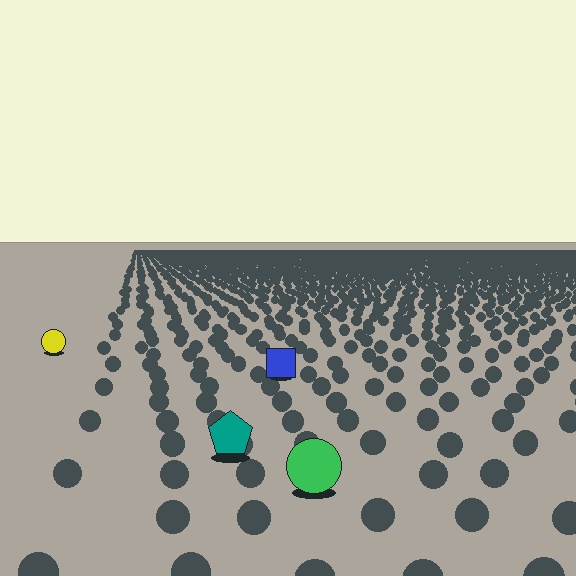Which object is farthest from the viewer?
The yellow circle is farthest from the viewer. It appears smaller and the ground texture around it is denser.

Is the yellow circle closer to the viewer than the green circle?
No. The green circle is closer — you can tell from the texture gradient: the ground texture is coarser near it.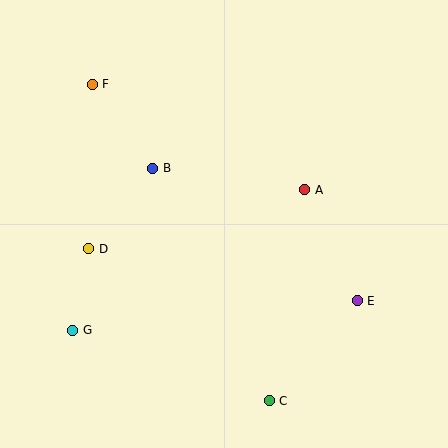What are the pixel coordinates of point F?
Point F is at (92, 84).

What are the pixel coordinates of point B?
Point B is at (153, 168).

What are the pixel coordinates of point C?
Point C is at (269, 401).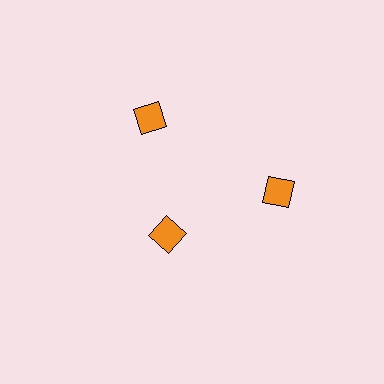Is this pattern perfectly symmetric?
No. The 3 orange diamonds are arranged in a ring, but one element near the 7 o'clock position is pulled inward toward the center, breaking the 3-fold rotational symmetry.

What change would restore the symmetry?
The symmetry would be restored by moving it outward, back onto the ring so that all 3 diamonds sit at equal angles and equal distance from the center.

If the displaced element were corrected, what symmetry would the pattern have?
It would have 3-fold rotational symmetry — the pattern would map onto itself every 120 degrees.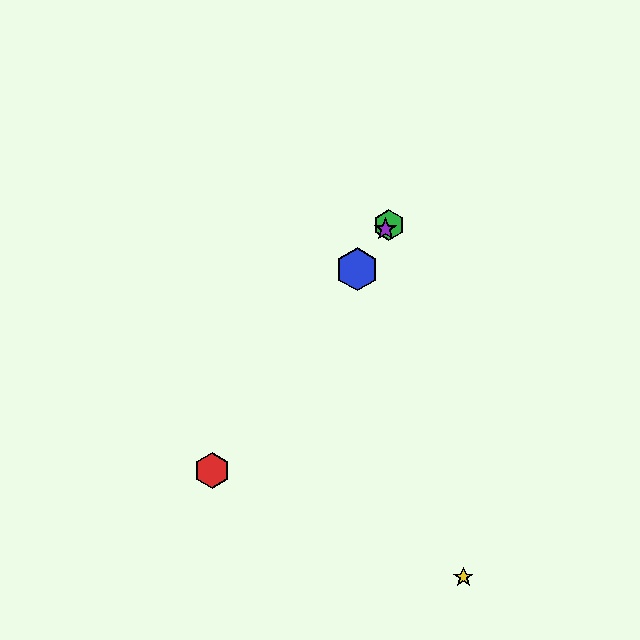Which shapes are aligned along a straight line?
The red hexagon, the blue hexagon, the green hexagon, the purple star are aligned along a straight line.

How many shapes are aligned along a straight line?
4 shapes (the red hexagon, the blue hexagon, the green hexagon, the purple star) are aligned along a straight line.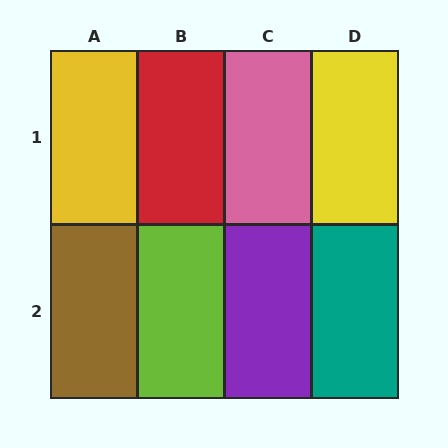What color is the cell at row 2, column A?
Brown.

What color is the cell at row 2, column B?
Lime.